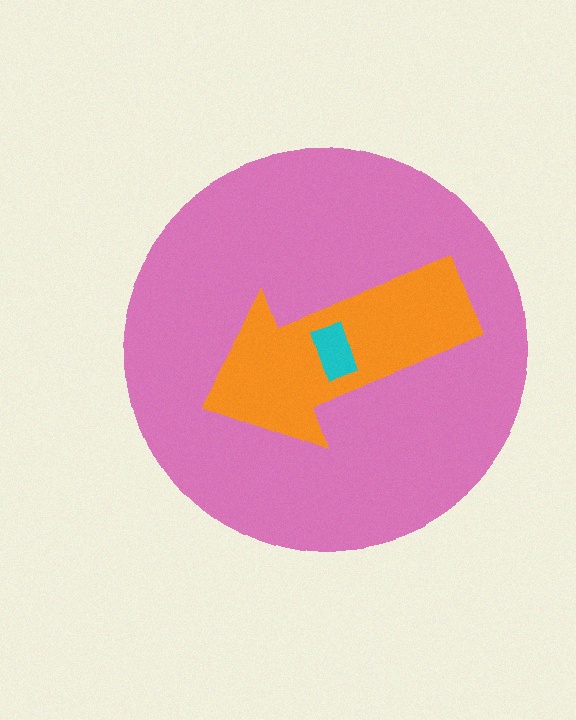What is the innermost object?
The cyan rectangle.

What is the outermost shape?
The pink circle.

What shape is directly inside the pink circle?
The orange arrow.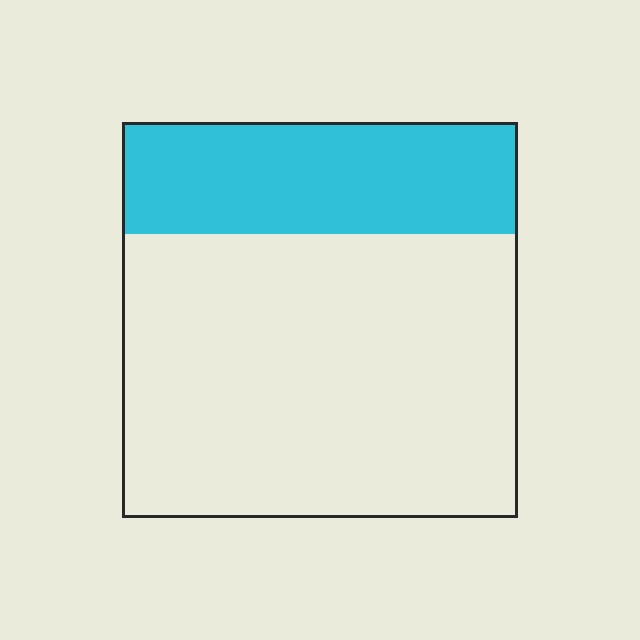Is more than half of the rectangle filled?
No.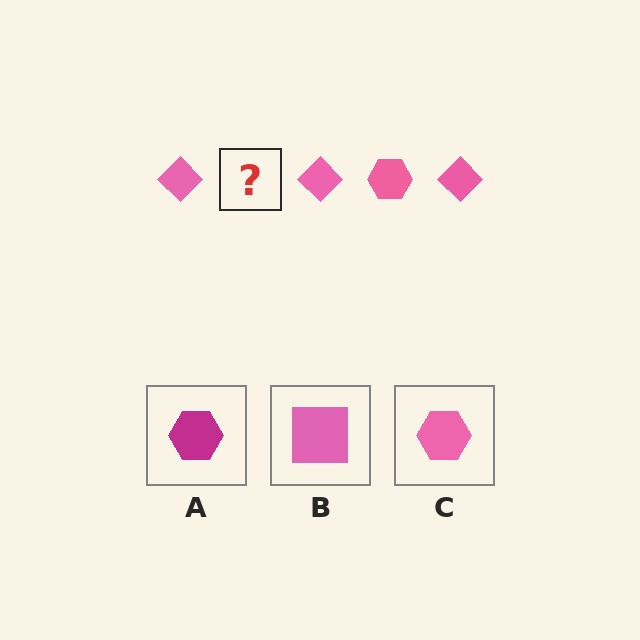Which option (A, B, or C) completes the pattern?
C.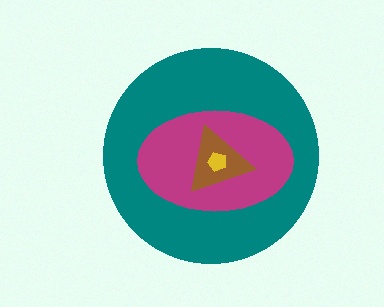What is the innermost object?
The yellow pentagon.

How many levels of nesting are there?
4.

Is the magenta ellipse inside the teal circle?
Yes.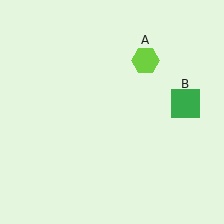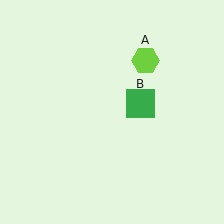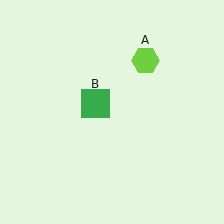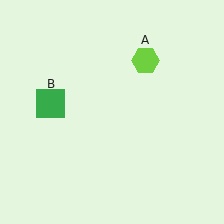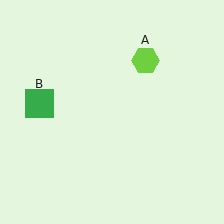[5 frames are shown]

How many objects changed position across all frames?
1 object changed position: green square (object B).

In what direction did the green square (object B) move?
The green square (object B) moved left.